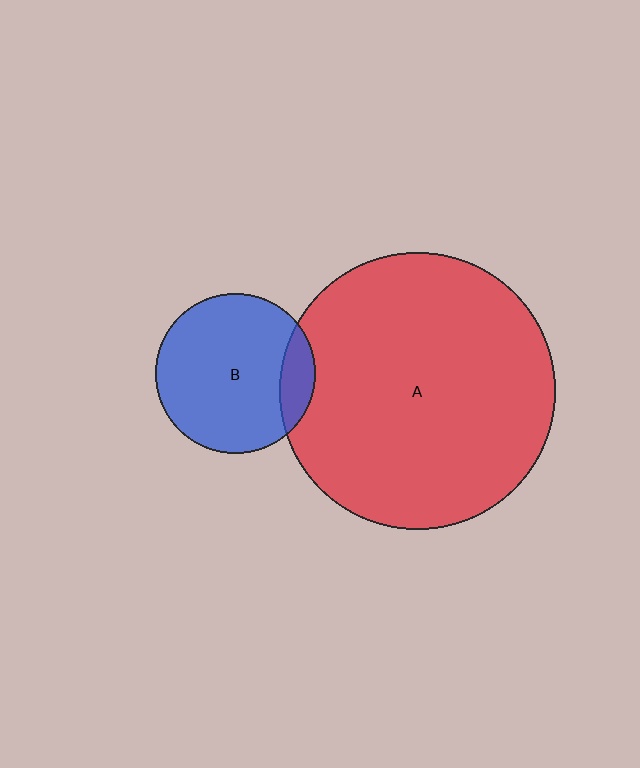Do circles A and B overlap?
Yes.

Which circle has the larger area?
Circle A (red).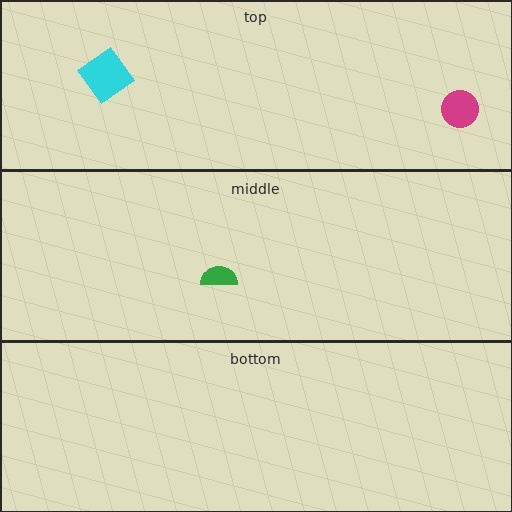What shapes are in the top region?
The magenta circle, the cyan diamond.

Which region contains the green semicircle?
The middle region.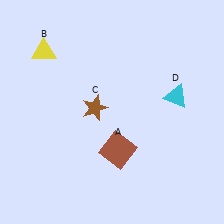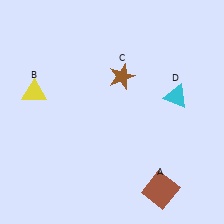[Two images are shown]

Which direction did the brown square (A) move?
The brown square (A) moved right.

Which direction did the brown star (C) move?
The brown star (C) moved up.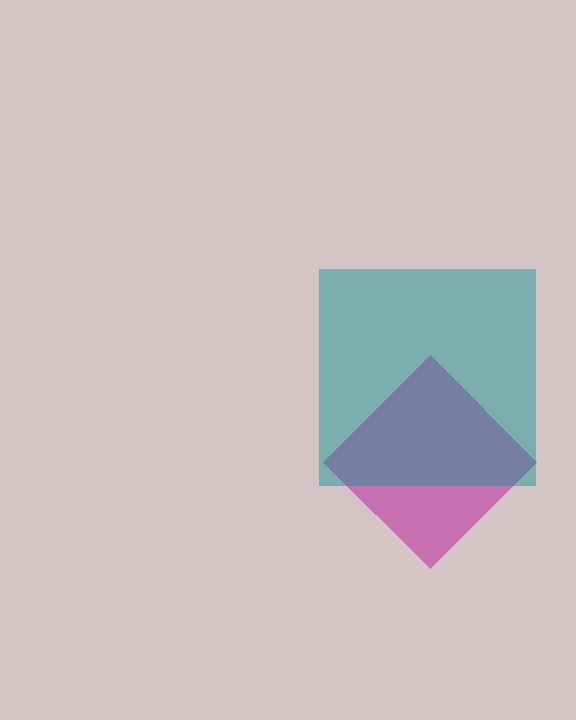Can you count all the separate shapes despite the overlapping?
Yes, there are 2 separate shapes.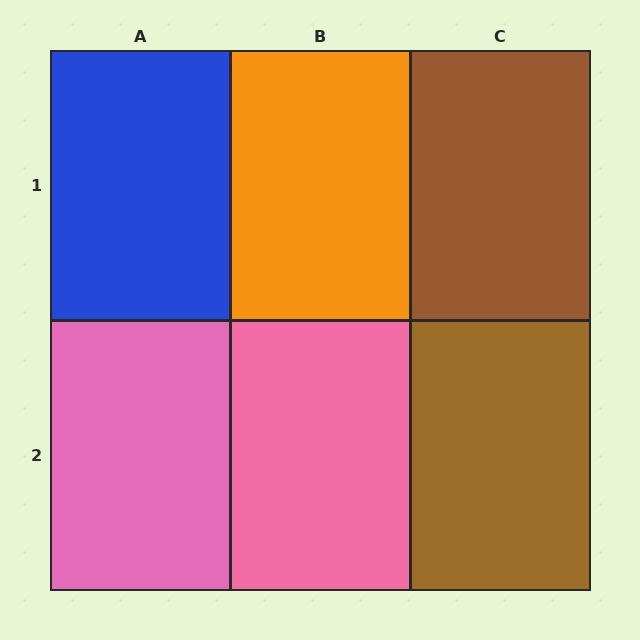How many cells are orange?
1 cell is orange.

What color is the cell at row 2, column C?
Brown.